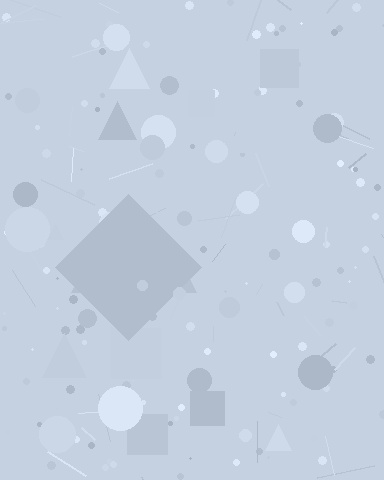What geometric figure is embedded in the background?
A diamond is embedded in the background.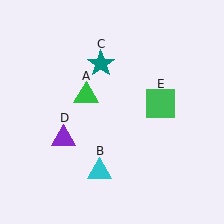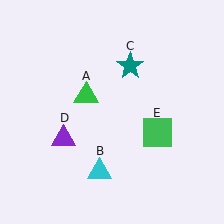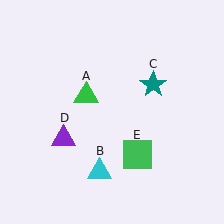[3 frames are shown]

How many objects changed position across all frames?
2 objects changed position: teal star (object C), green square (object E).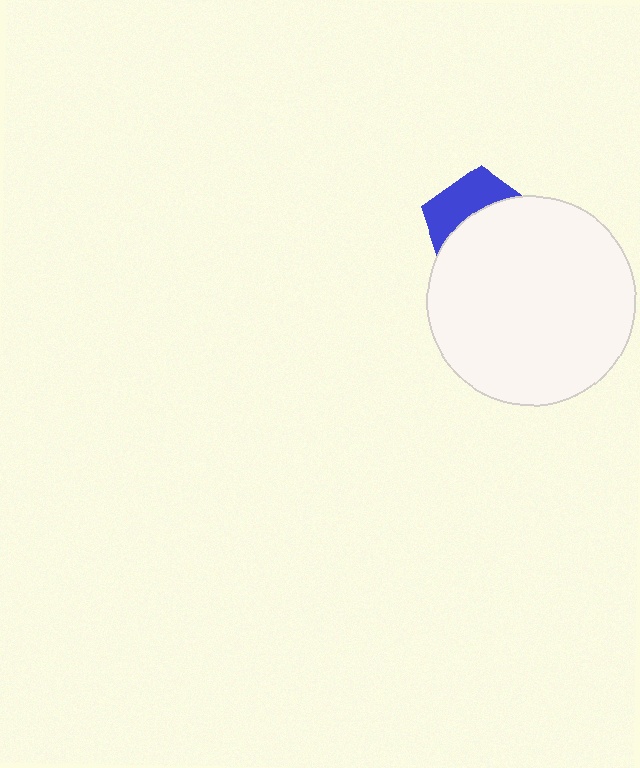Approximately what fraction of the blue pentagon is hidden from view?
Roughly 62% of the blue pentagon is hidden behind the white circle.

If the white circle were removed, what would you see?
You would see the complete blue pentagon.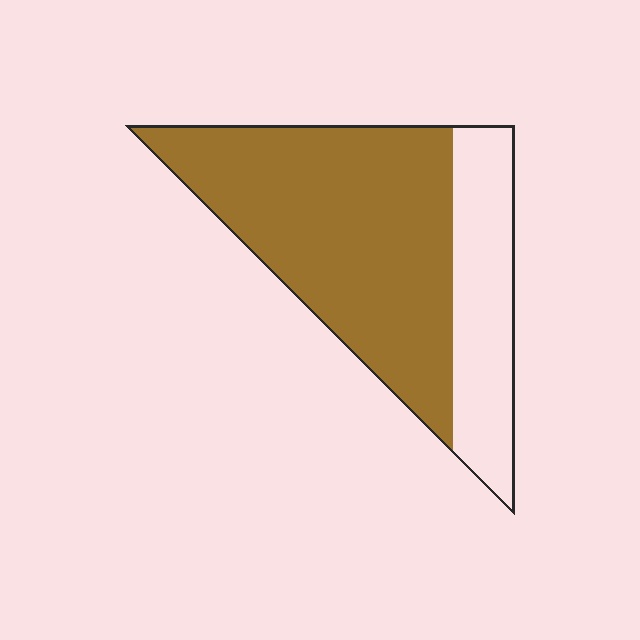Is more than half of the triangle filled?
Yes.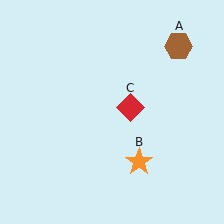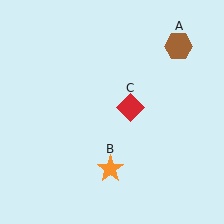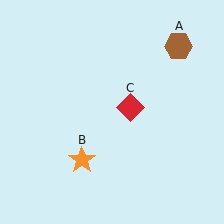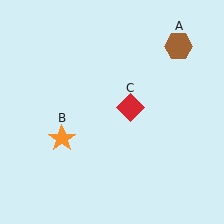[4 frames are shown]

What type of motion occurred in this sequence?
The orange star (object B) rotated clockwise around the center of the scene.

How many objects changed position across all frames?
1 object changed position: orange star (object B).